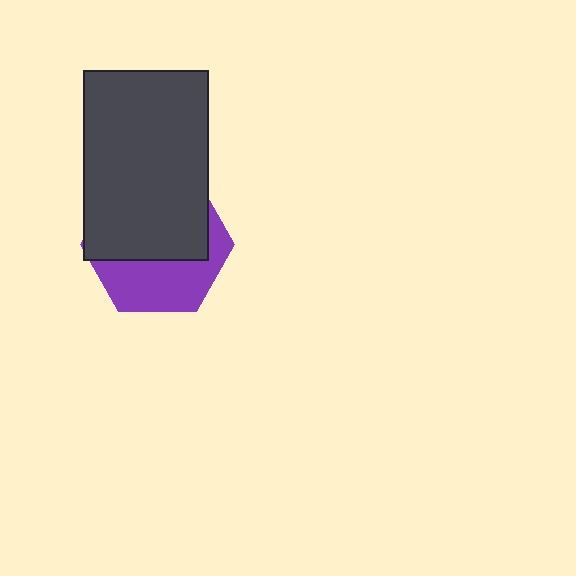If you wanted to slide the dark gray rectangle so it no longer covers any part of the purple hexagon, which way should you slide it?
Slide it up — that is the most direct way to separate the two shapes.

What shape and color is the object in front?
The object in front is a dark gray rectangle.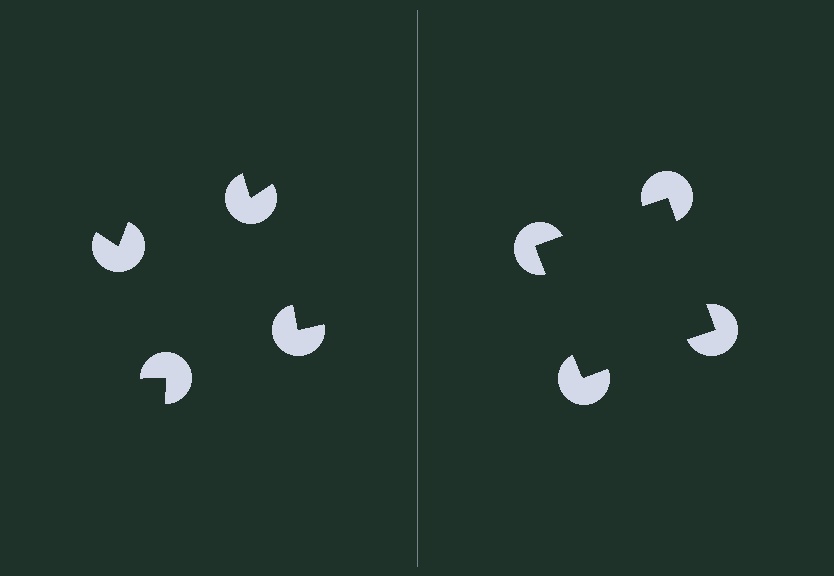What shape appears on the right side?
An illusory square.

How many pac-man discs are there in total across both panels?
8 — 4 on each side.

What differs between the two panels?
The pac-man discs are positioned identically on both sides; only the wedge orientations differ. On the right they align to a square; on the left they are misaligned.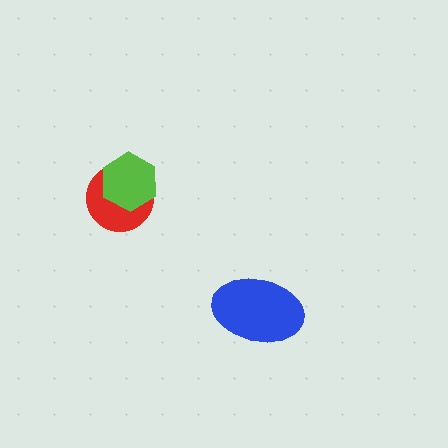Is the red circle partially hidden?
Yes, it is partially covered by another shape.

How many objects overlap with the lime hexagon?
1 object overlaps with the lime hexagon.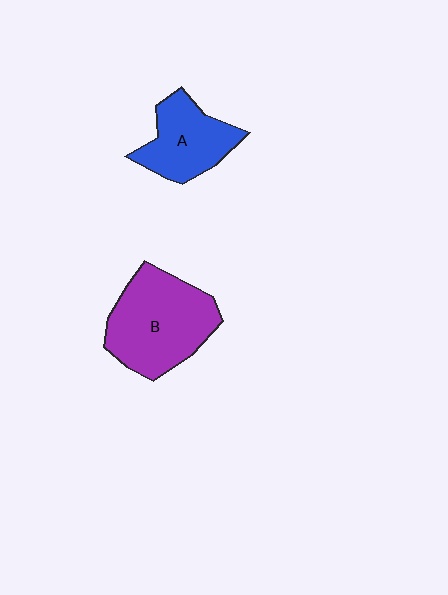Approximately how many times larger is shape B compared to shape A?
Approximately 1.5 times.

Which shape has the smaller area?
Shape A (blue).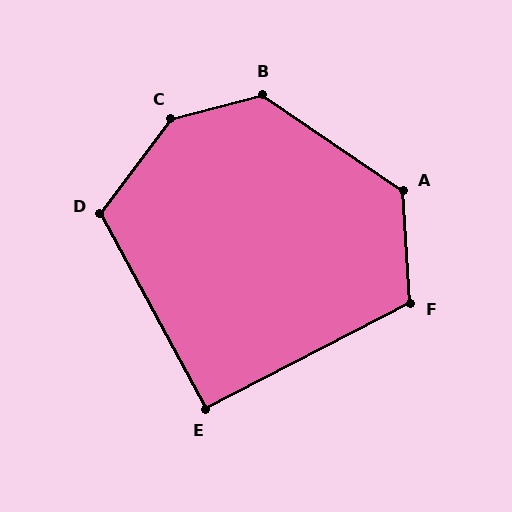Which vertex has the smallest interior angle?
E, at approximately 91 degrees.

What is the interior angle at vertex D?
Approximately 115 degrees (obtuse).